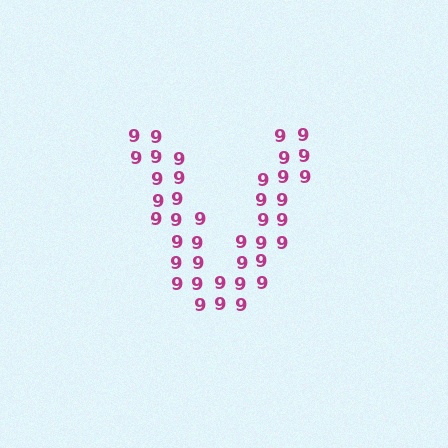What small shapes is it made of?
It is made of small digit 9's.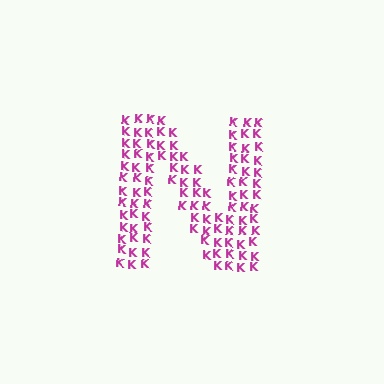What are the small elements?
The small elements are letter K's.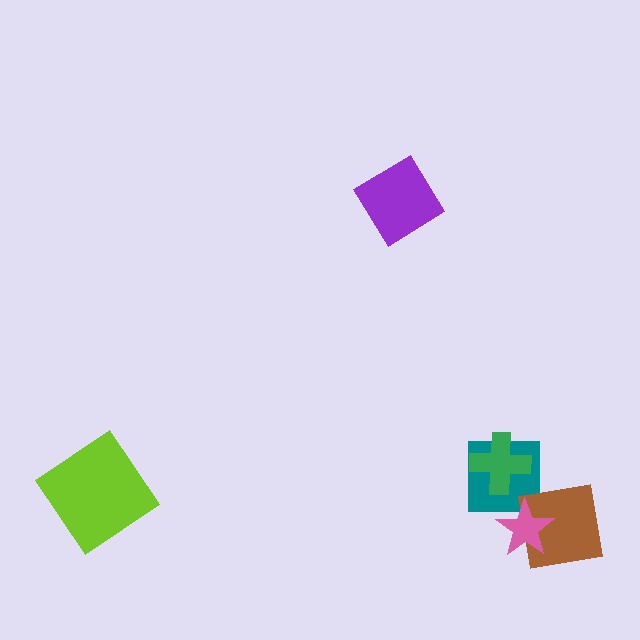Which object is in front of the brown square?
The pink star is in front of the brown square.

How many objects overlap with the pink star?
2 objects overlap with the pink star.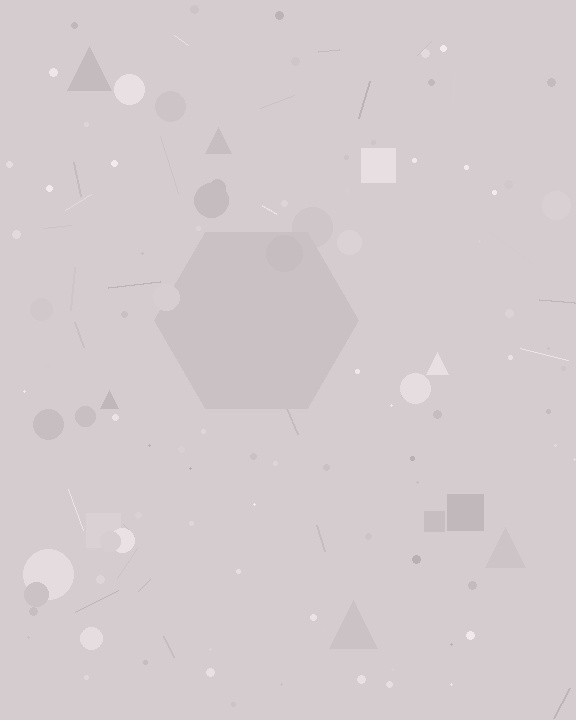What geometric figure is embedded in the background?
A hexagon is embedded in the background.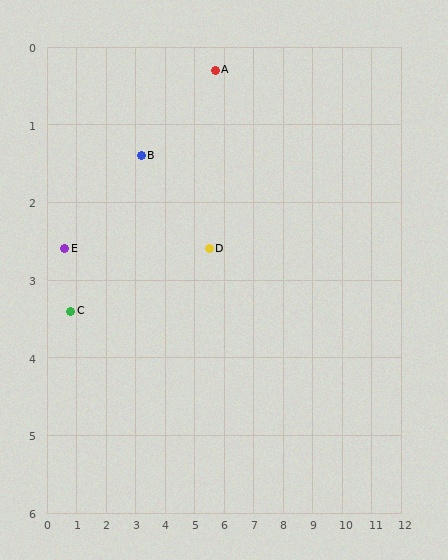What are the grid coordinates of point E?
Point E is at approximately (0.6, 2.6).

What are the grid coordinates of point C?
Point C is at approximately (0.8, 3.4).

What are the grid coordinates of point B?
Point B is at approximately (3.2, 1.4).